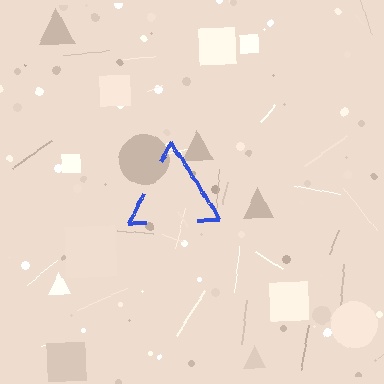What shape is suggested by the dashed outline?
The dashed outline suggests a triangle.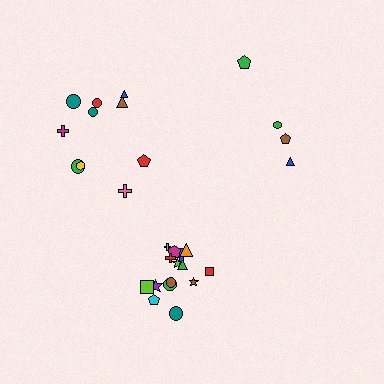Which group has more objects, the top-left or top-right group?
The top-left group.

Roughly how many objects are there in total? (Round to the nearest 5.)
Roughly 30 objects in total.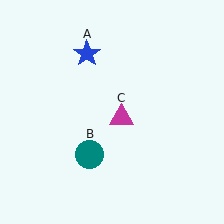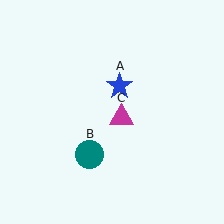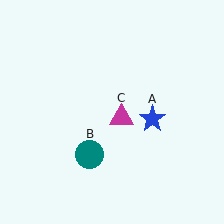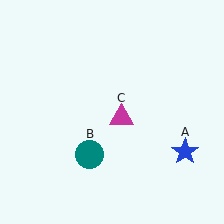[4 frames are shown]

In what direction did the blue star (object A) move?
The blue star (object A) moved down and to the right.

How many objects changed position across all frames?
1 object changed position: blue star (object A).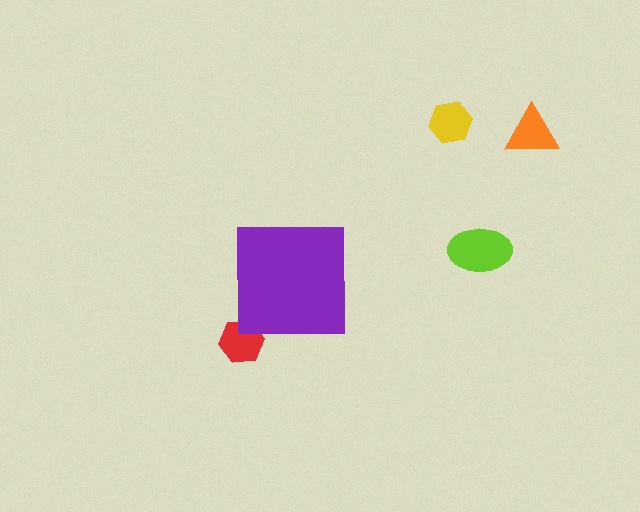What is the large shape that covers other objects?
A purple square.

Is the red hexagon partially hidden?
Yes, the red hexagon is partially hidden behind the purple square.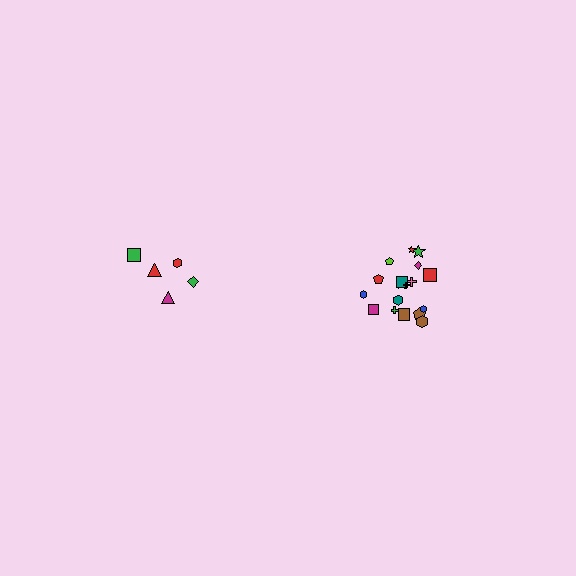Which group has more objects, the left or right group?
The right group.